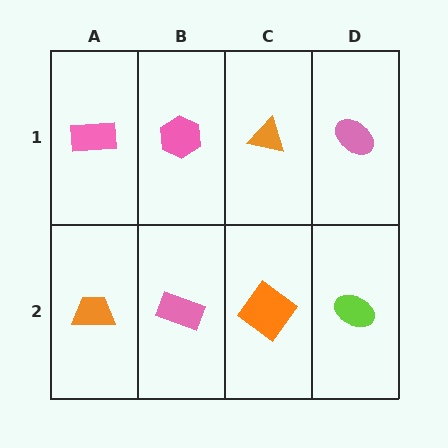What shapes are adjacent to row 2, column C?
An orange triangle (row 1, column C), a pink rectangle (row 2, column B), a lime ellipse (row 2, column D).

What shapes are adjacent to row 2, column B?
A pink hexagon (row 1, column B), an orange trapezoid (row 2, column A), an orange diamond (row 2, column C).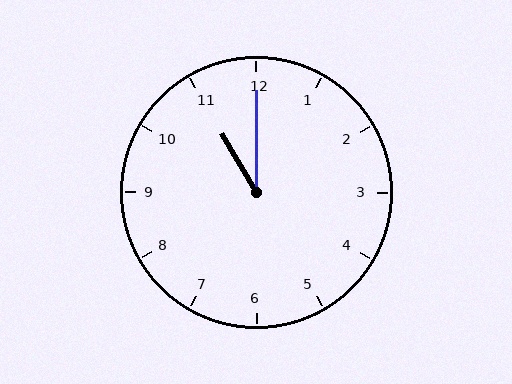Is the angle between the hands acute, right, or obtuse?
It is acute.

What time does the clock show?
11:00.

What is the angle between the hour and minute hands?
Approximately 30 degrees.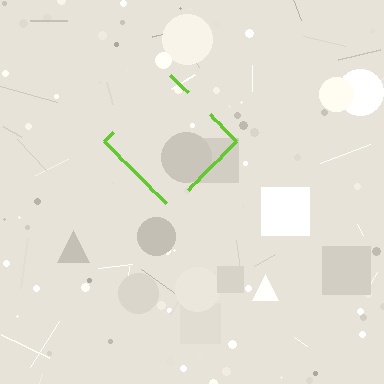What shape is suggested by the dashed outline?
The dashed outline suggests a diamond.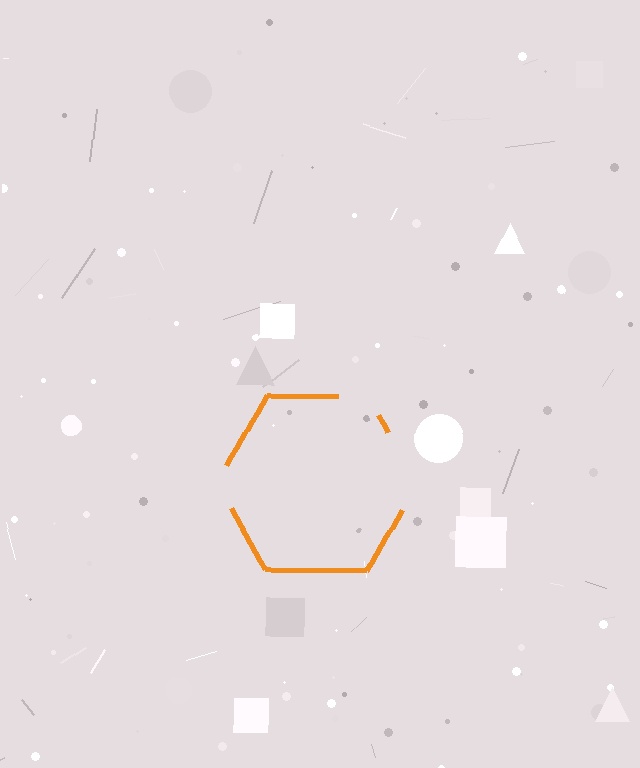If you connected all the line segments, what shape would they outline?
They would outline a hexagon.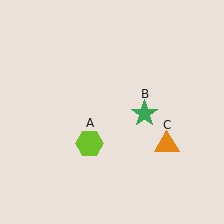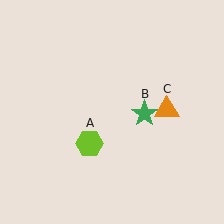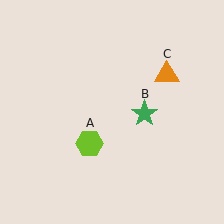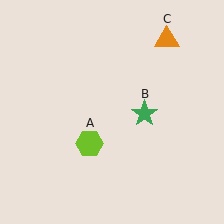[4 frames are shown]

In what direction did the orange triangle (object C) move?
The orange triangle (object C) moved up.